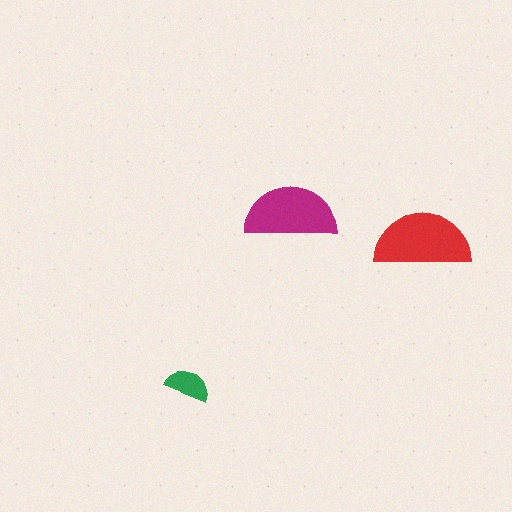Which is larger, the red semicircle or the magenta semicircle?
The red one.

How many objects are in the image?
There are 3 objects in the image.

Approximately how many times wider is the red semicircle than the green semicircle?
About 2 times wider.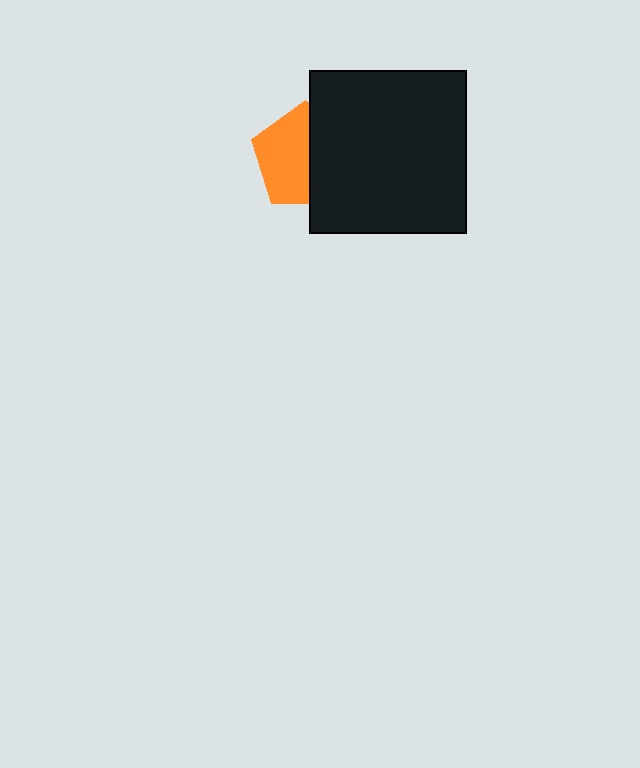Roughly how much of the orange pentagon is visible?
About half of it is visible (roughly 55%).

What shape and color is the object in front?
The object in front is a black rectangle.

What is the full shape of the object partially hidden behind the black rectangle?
The partially hidden object is an orange pentagon.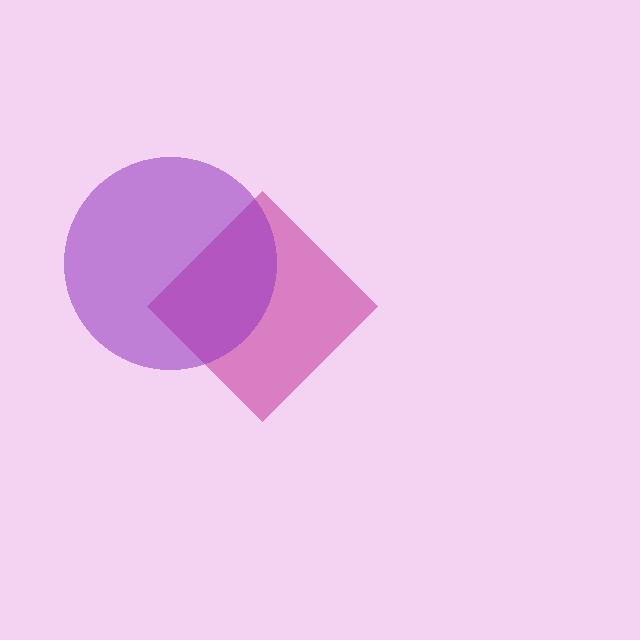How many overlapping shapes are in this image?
There are 2 overlapping shapes in the image.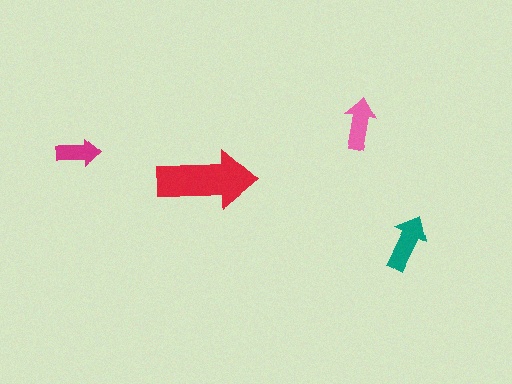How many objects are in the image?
There are 4 objects in the image.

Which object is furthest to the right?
The teal arrow is rightmost.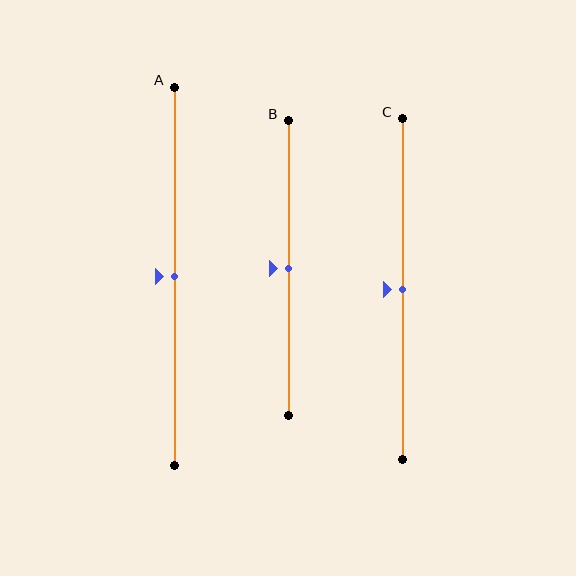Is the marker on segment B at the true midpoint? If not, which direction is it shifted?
Yes, the marker on segment B is at the true midpoint.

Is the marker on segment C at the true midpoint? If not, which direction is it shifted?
Yes, the marker on segment C is at the true midpoint.